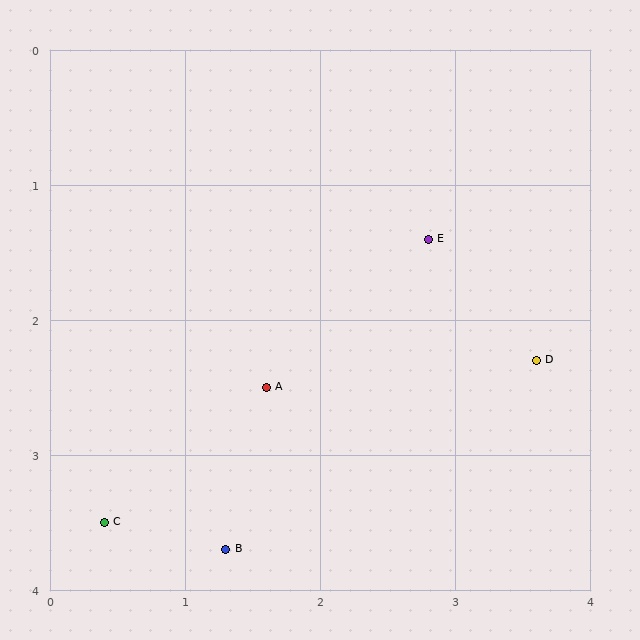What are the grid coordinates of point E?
Point E is at approximately (2.8, 1.4).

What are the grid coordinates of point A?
Point A is at approximately (1.6, 2.5).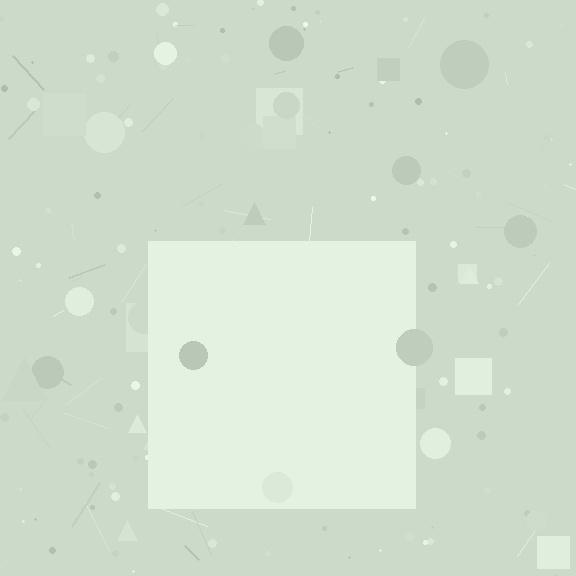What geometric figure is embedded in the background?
A square is embedded in the background.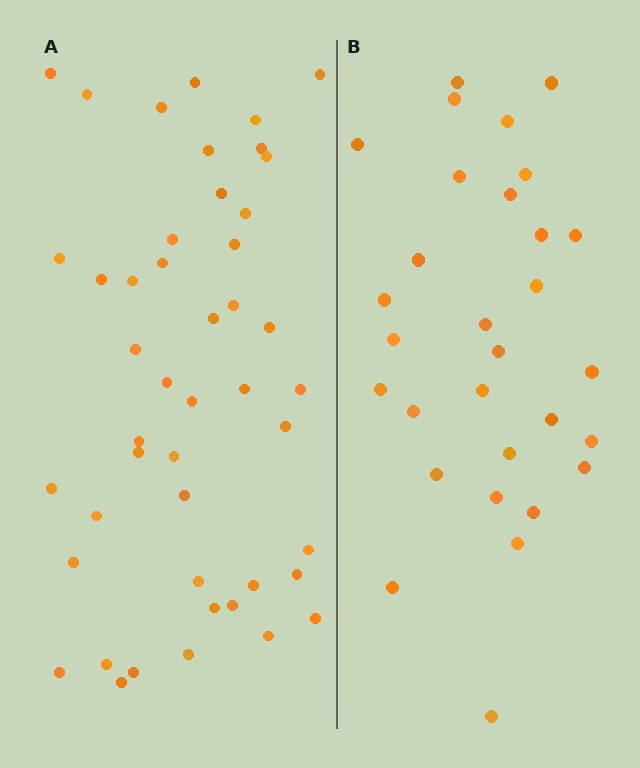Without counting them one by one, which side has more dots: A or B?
Region A (the left region) has more dots.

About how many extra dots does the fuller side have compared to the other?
Region A has approximately 15 more dots than region B.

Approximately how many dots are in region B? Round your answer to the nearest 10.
About 30 dots.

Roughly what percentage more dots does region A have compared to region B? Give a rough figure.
About 55% more.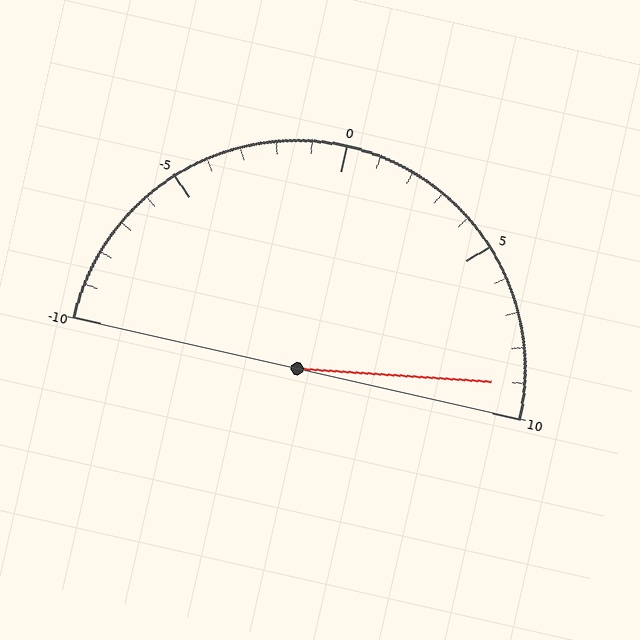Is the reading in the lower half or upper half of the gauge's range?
The reading is in the upper half of the range (-10 to 10).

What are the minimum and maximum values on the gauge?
The gauge ranges from -10 to 10.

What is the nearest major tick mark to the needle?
The nearest major tick mark is 10.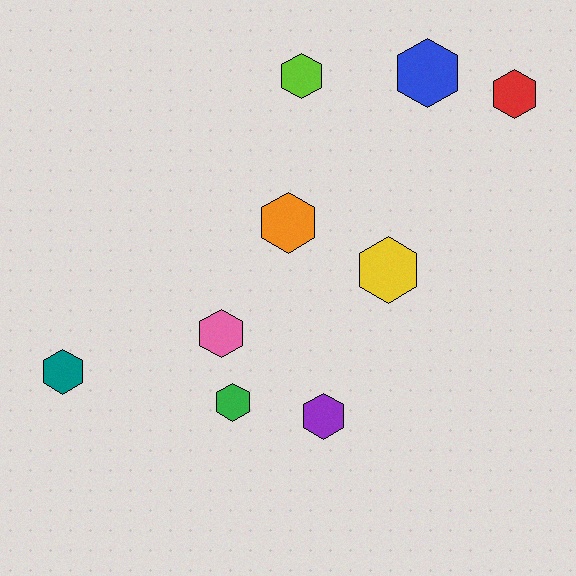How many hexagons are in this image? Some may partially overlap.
There are 9 hexagons.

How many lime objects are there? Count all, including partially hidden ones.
There is 1 lime object.